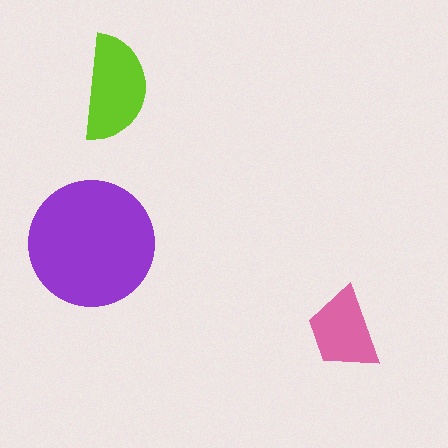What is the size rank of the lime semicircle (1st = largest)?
2nd.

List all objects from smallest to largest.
The pink trapezoid, the lime semicircle, the purple circle.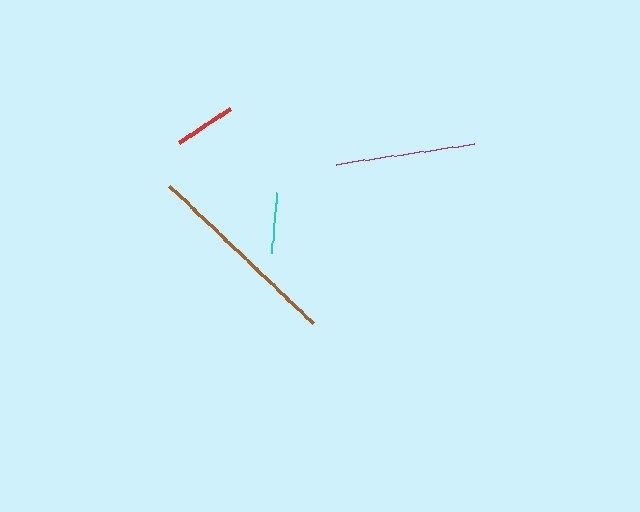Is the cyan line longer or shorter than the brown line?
The brown line is longer than the cyan line.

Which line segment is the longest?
The brown line is the longest at approximately 198 pixels.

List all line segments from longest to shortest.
From longest to shortest: brown, purple, red, cyan.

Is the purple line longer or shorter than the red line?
The purple line is longer than the red line.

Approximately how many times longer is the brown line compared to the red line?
The brown line is approximately 3.2 times the length of the red line.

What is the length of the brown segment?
The brown segment is approximately 198 pixels long.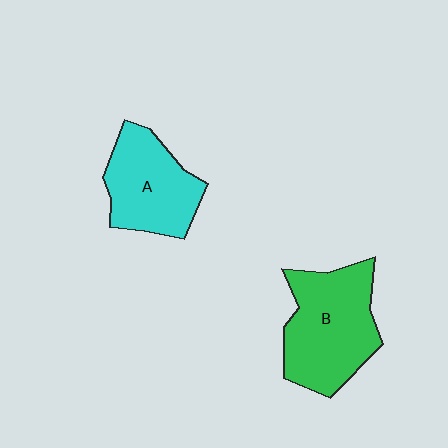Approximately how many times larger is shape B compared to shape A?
Approximately 1.3 times.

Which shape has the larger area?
Shape B (green).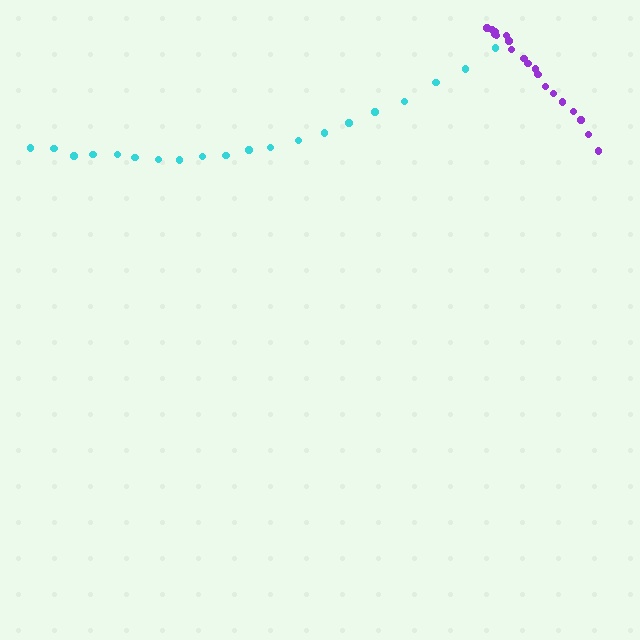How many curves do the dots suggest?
There are 2 distinct paths.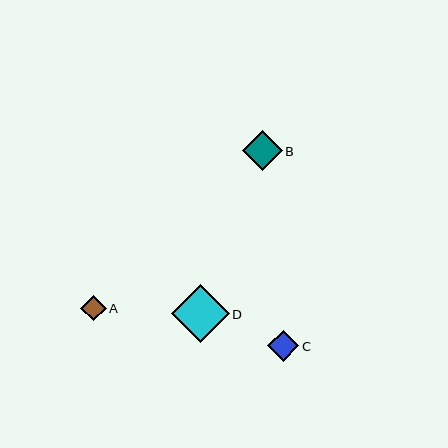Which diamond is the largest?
Diamond D is the largest with a size of approximately 58 pixels.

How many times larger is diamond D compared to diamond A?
Diamond D is approximately 2.3 times the size of diamond A.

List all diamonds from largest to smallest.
From largest to smallest: D, B, C, A.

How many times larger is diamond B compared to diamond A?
Diamond B is approximately 1.6 times the size of diamond A.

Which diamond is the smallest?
Diamond A is the smallest with a size of approximately 25 pixels.